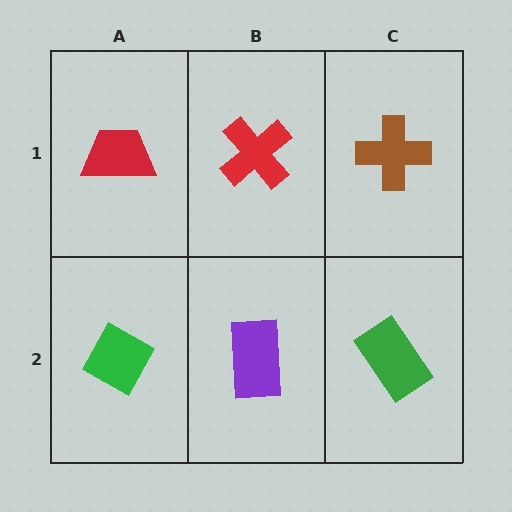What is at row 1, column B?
A red cross.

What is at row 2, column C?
A green rectangle.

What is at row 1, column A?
A red trapezoid.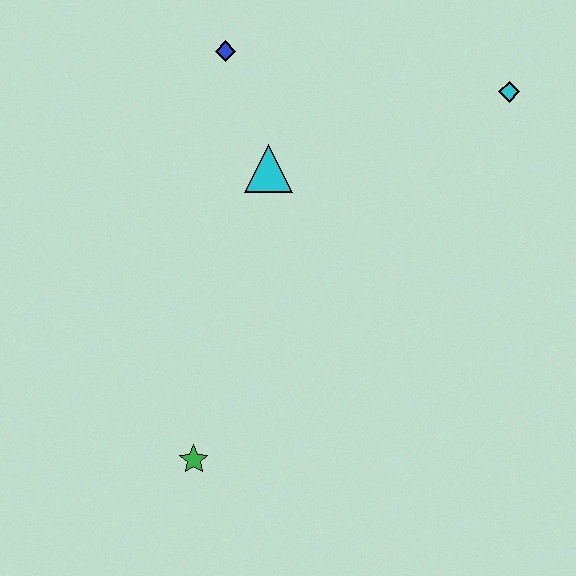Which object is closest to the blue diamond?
The cyan triangle is closest to the blue diamond.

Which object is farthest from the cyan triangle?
The green star is farthest from the cyan triangle.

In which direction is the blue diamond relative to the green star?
The blue diamond is above the green star.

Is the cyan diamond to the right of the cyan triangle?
Yes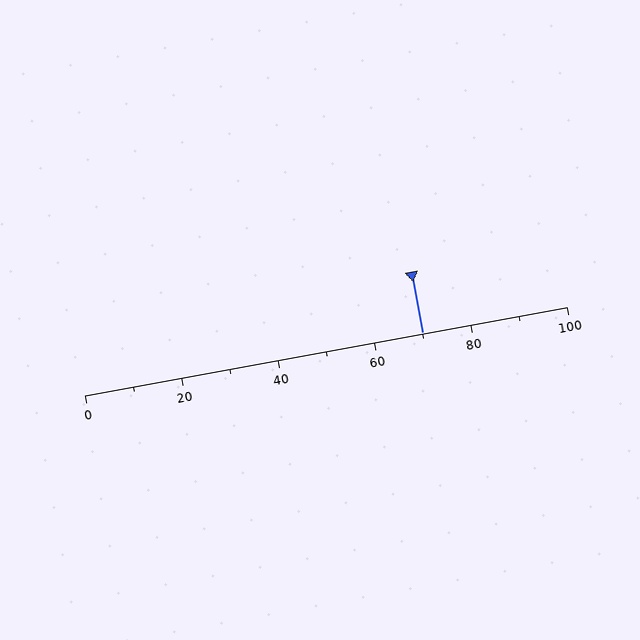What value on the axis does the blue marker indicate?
The marker indicates approximately 70.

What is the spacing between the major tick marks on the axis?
The major ticks are spaced 20 apart.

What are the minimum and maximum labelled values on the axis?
The axis runs from 0 to 100.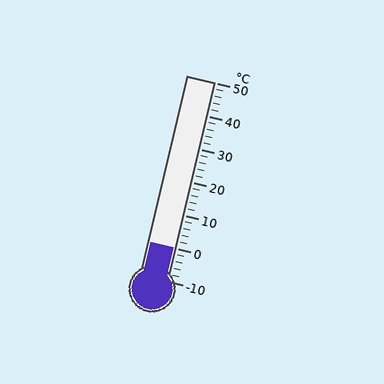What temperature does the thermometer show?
The thermometer shows approximately 0°C.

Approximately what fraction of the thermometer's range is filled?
The thermometer is filled to approximately 15% of its range.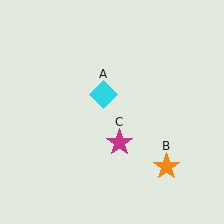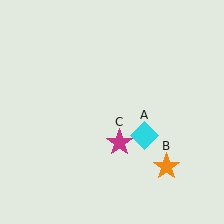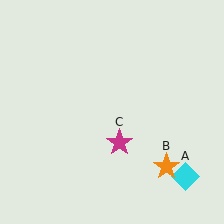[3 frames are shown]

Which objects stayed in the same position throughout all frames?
Orange star (object B) and magenta star (object C) remained stationary.